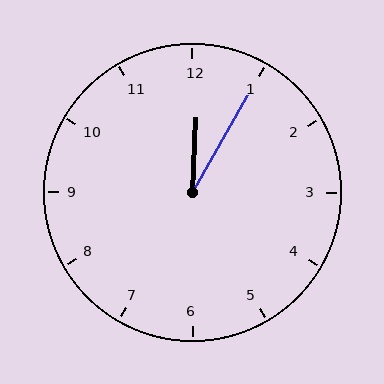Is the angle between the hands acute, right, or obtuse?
It is acute.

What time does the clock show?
12:05.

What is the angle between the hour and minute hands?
Approximately 28 degrees.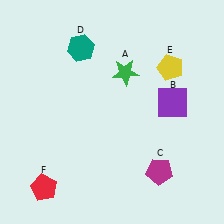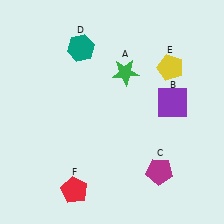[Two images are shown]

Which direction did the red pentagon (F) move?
The red pentagon (F) moved right.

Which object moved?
The red pentagon (F) moved right.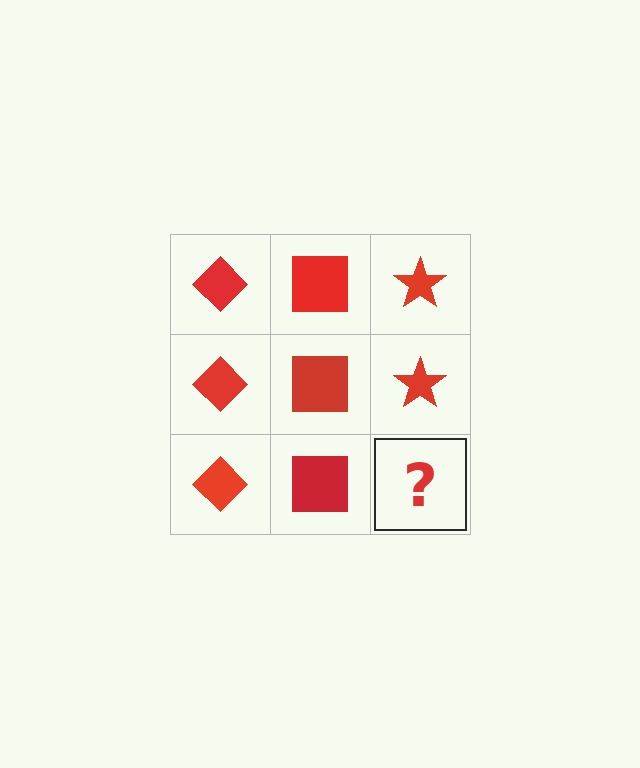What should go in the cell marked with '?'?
The missing cell should contain a red star.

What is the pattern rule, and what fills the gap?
The rule is that each column has a consistent shape. The gap should be filled with a red star.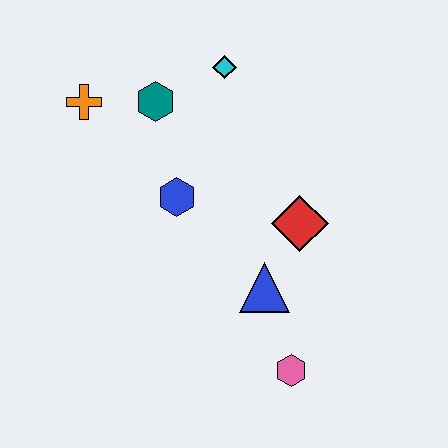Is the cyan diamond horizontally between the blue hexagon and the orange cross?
No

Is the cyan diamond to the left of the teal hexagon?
No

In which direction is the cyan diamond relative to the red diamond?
The cyan diamond is above the red diamond.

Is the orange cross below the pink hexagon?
No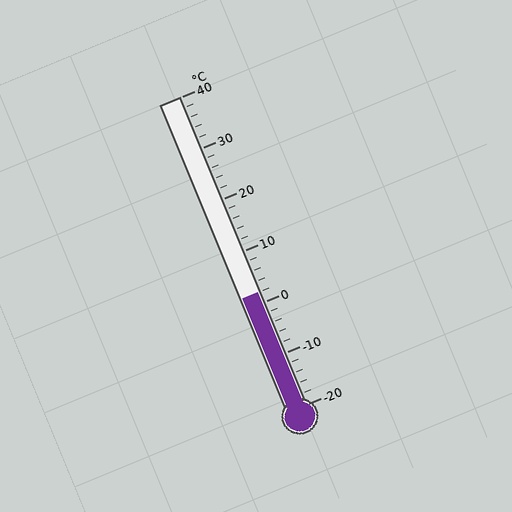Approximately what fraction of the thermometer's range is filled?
The thermometer is filled to approximately 35% of its range.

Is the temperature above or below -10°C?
The temperature is above -10°C.